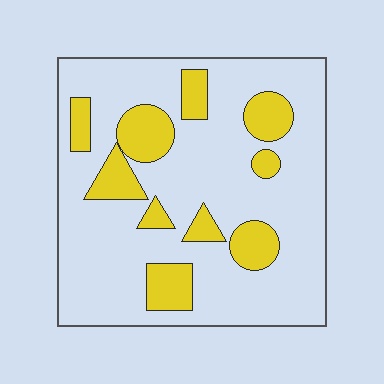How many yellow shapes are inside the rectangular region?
10.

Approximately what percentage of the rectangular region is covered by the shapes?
Approximately 20%.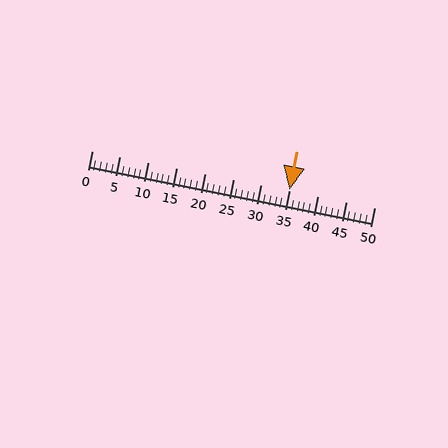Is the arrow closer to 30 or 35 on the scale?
The arrow is closer to 35.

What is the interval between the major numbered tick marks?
The major tick marks are spaced 5 units apart.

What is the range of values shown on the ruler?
The ruler shows values from 0 to 50.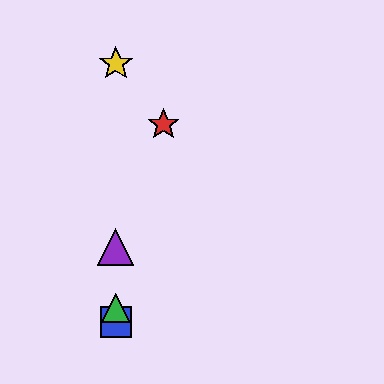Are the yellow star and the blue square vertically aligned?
Yes, both are at x≈116.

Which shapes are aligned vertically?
The blue square, the green triangle, the yellow star, the purple triangle are aligned vertically.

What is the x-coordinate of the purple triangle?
The purple triangle is at x≈116.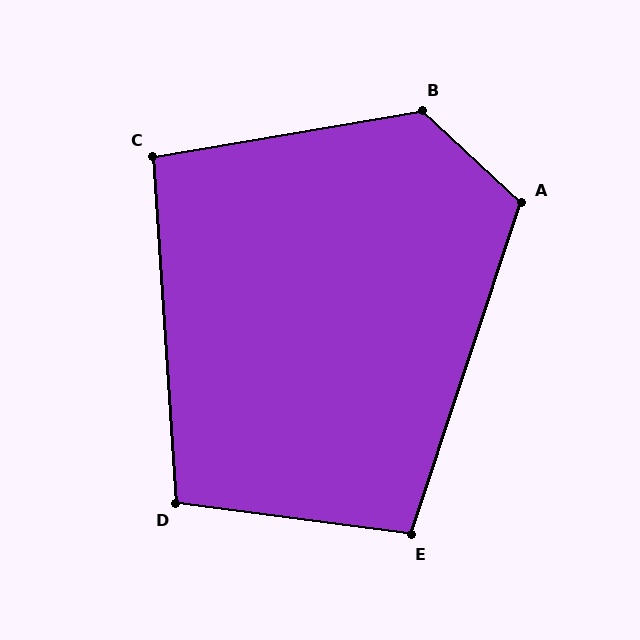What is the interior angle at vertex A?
Approximately 115 degrees (obtuse).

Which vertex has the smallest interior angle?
C, at approximately 96 degrees.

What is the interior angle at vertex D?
Approximately 101 degrees (obtuse).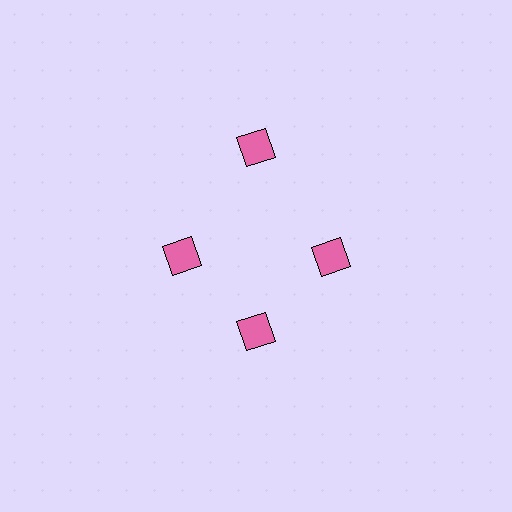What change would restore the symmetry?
The symmetry would be restored by moving it inward, back onto the ring so that all 4 diamonds sit at equal angles and equal distance from the center.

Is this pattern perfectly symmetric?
No. The 4 pink diamonds are arranged in a ring, but one element near the 12 o'clock position is pushed outward from the center, breaking the 4-fold rotational symmetry.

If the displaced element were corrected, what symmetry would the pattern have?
It would have 4-fold rotational symmetry — the pattern would map onto itself every 90 degrees.